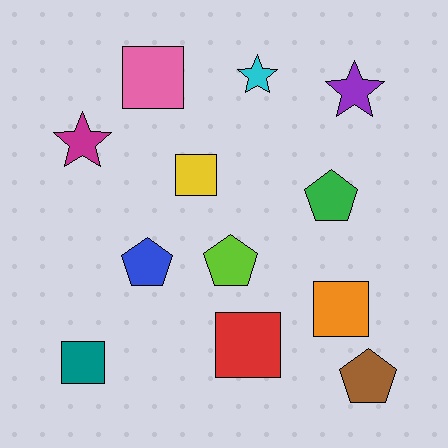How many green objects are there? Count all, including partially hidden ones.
There is 1 green object.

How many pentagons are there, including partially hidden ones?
There are 4 pentagons.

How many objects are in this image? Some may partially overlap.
There are 12 objects.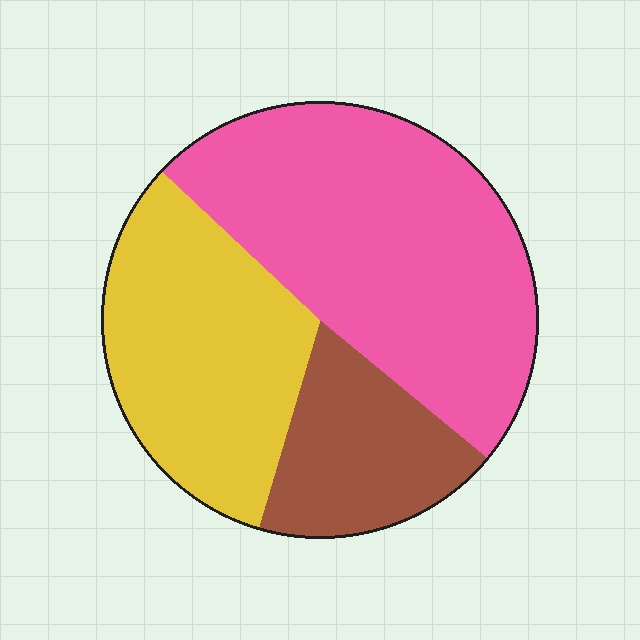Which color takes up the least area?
Brown, at roughly 20%.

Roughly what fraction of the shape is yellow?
Yellow takes up about one third (1/3) of the shape.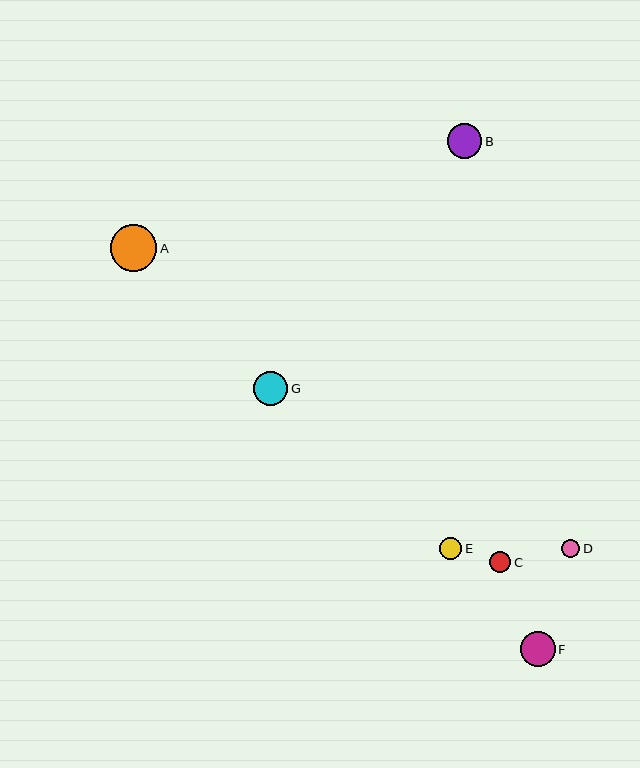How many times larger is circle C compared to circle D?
Circle C is approximately 1.1 times the size of circle D.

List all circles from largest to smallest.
From largest to smallest: A, F, B, G, E, C, D.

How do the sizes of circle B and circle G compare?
Circle B and circle G are approximately the same size.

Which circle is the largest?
Circle A is the largest with a size of approximately 46 pixels.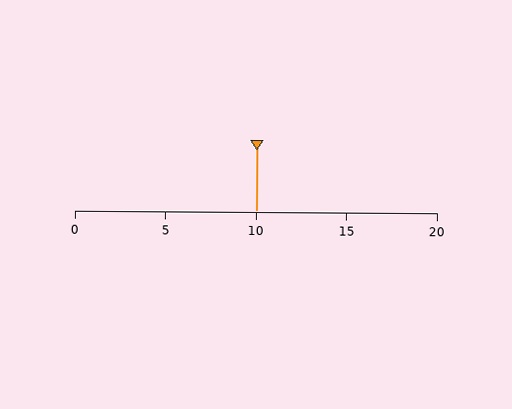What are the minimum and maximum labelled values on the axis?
The axis runs from 0 to 20.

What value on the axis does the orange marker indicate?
The marker indicates approximately 10.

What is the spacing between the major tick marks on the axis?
The major ticks are spaced 5 apart.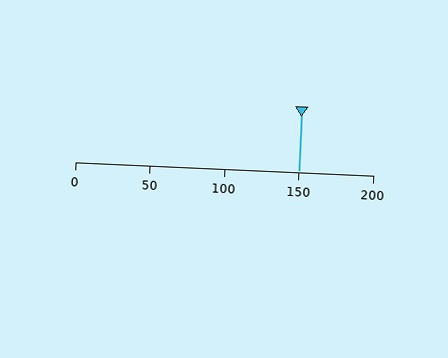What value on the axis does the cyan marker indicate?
The marker indicates approximately 150.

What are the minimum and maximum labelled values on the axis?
The axis runs from 0 to 200.